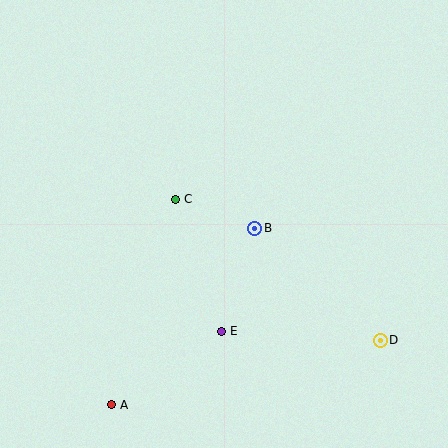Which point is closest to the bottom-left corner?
Point A is closest to the bottom-left corner.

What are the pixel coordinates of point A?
Point A is at (111, 405).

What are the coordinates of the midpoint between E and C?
The midpoint between E and C is at (198, 265).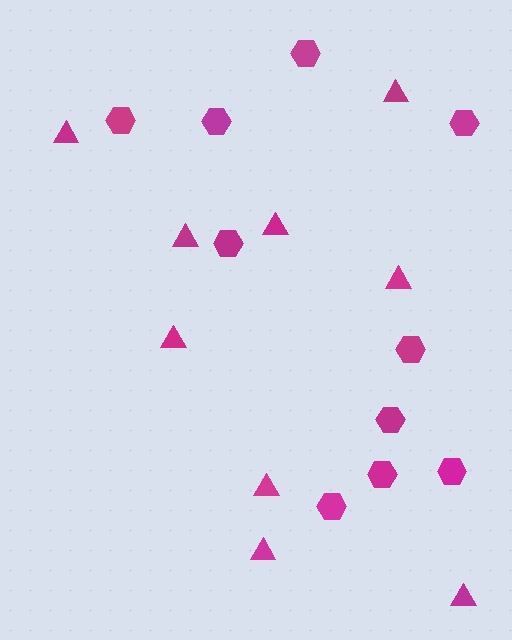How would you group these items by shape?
There are 2 groups: one group of triangles (9) and one group of hexagons (10).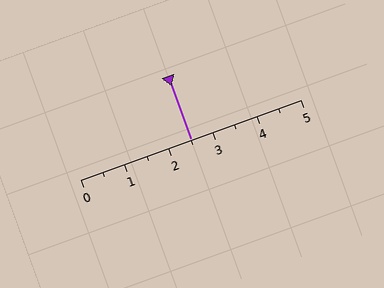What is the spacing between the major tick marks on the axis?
The major ticks are spaced 1 apart.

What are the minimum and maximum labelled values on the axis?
The axis runs from 0 to 5.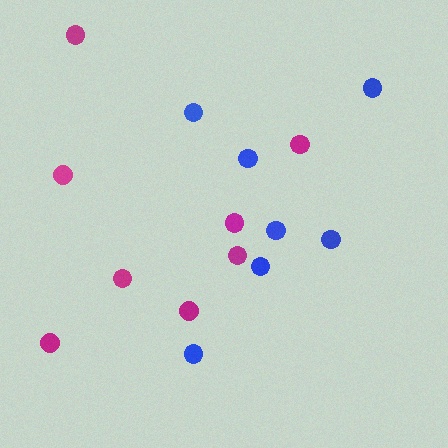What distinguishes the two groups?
There are 2 groups: one group of blue circles (7) and one group of magenta circles (8).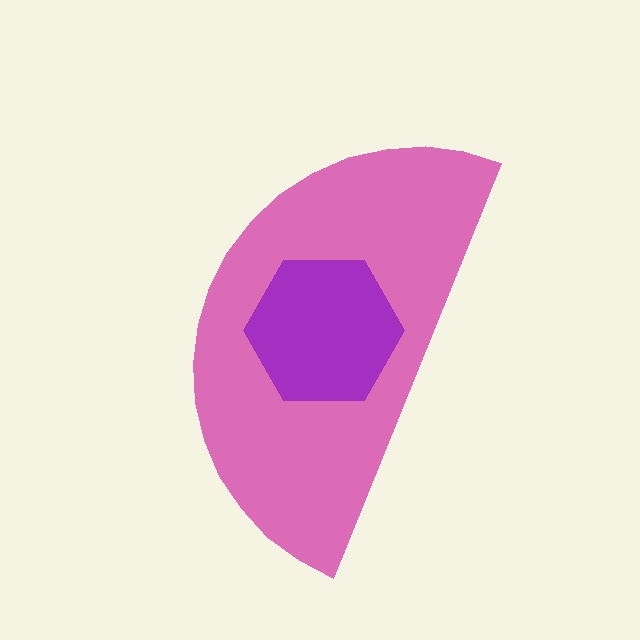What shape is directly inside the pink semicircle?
The purple hexagon.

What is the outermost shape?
The pink semicircle.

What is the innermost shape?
The purple hexagon.